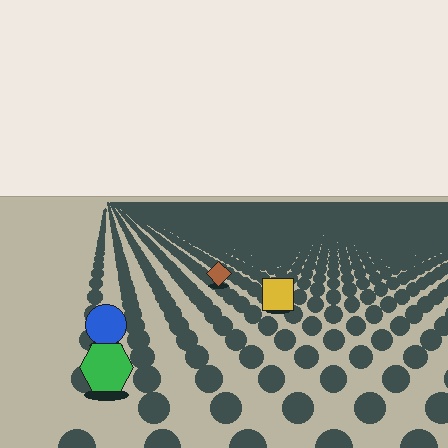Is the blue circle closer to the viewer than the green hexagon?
No. The green hexagon is closer — you can tell from the texture gradient: the ground texture is coarser near it.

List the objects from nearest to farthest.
From nearest to farthest: the green hexagon, the blue circle, the yellow square, the brown diamond.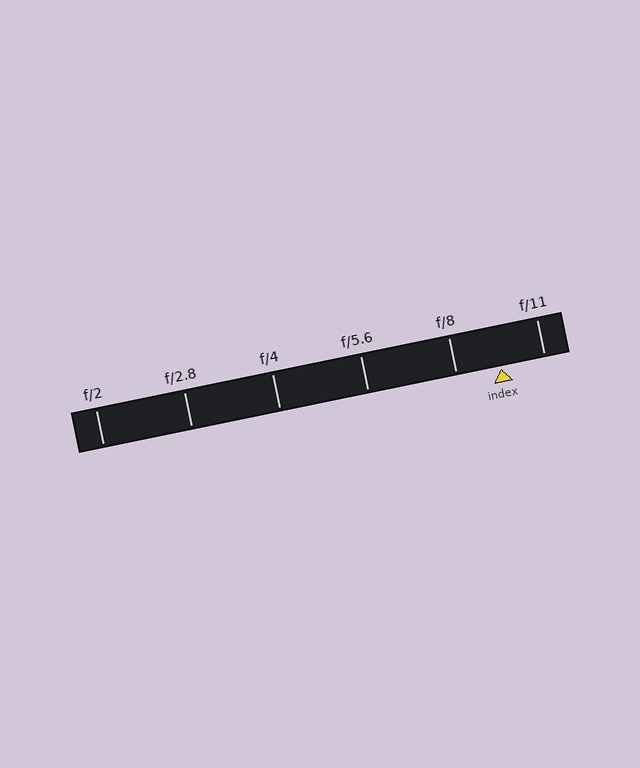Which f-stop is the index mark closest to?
The index mark is closest to f/11.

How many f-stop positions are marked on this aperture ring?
There are 6 f-stop positions marked.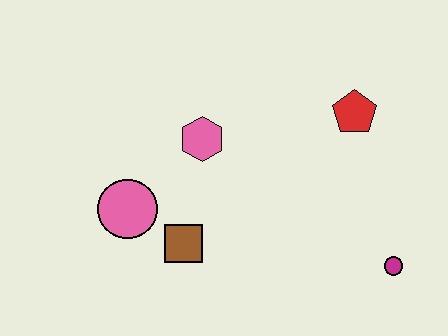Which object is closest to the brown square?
The pink circle is closest to the brown square.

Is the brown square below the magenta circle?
No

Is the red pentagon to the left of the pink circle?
No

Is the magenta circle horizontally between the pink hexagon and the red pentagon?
No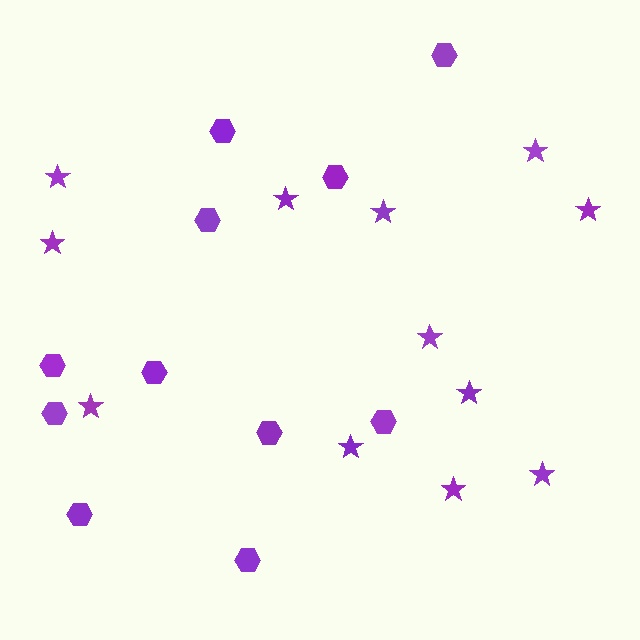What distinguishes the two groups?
There are 2 groups: one group of stars (12) and one group of hexagons (11).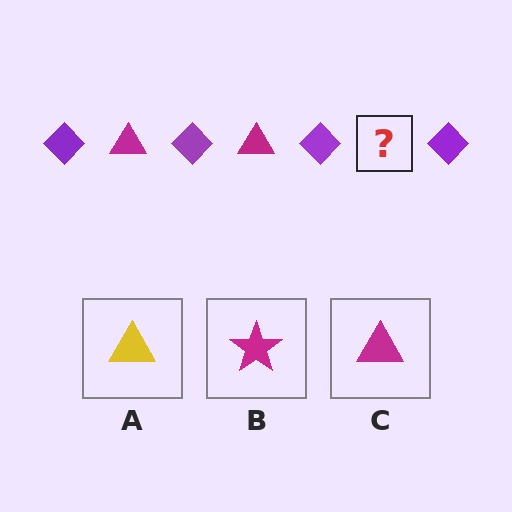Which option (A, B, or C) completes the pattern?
C.